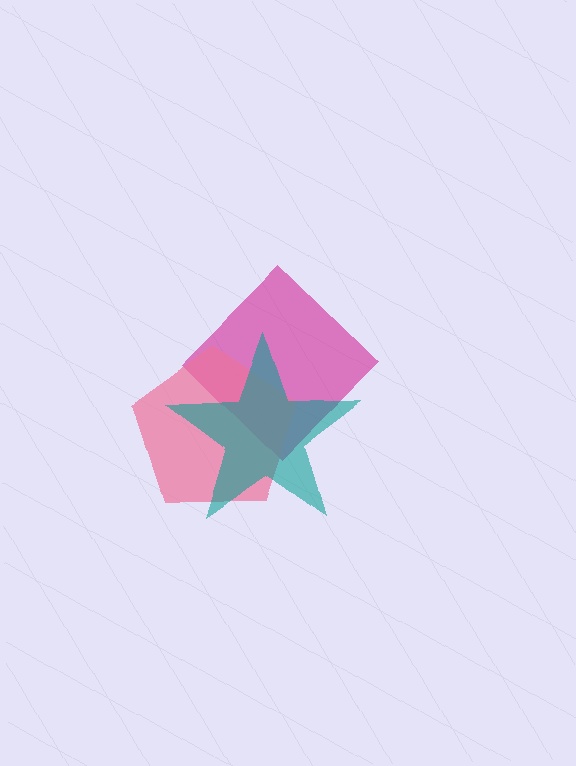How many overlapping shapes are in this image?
There are 3 overlapping shapes in the image.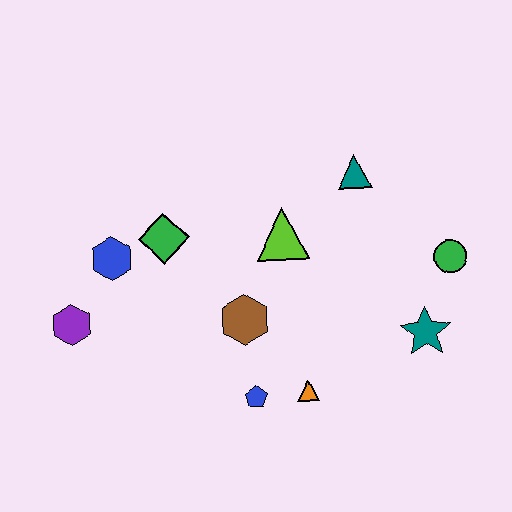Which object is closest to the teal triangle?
The lime triangle is closest to the teal triangle.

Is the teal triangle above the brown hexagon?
Yes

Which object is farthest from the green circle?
The purple hexagon is farthest from the green circle.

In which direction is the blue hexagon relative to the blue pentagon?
The blue hexagon is above the blue pentagon.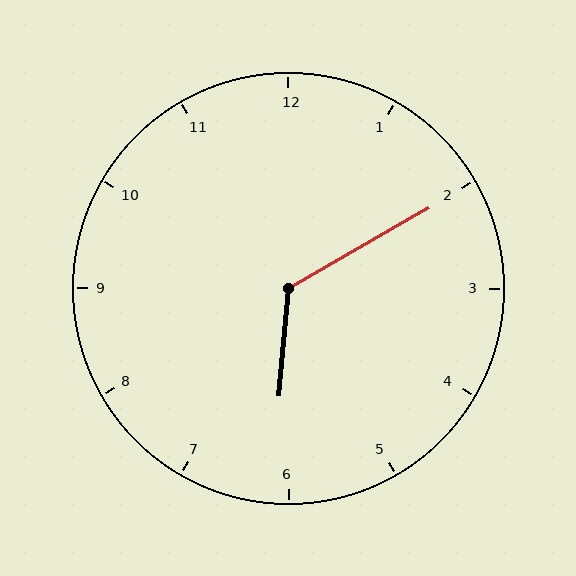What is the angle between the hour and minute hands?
Approximately 125 degrees.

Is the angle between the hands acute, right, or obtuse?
It is obtuse.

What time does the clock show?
6:10.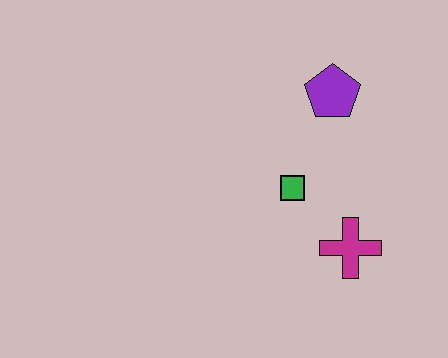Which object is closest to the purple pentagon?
The green square is closest to the purple pentagon.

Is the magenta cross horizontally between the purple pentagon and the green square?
No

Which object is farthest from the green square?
The purple pentagon is farthest from the green square.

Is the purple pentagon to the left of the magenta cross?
Yes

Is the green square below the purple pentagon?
Yes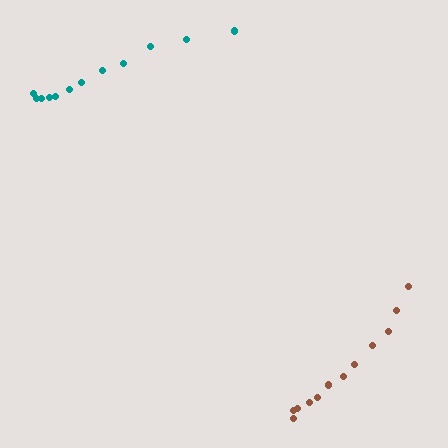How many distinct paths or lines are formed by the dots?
There are 2 distinct paths.